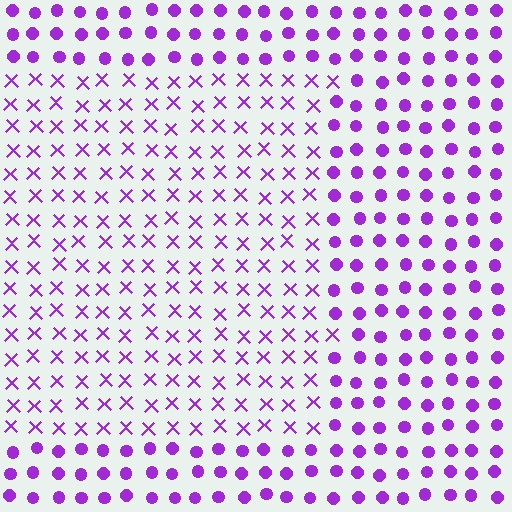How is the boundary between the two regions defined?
The boundary is defined by a change in element shape: X marks inside vs. circles outside. All elements share the same color and spacing.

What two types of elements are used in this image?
The image uses X marks inside the rectangle region and circles outside it.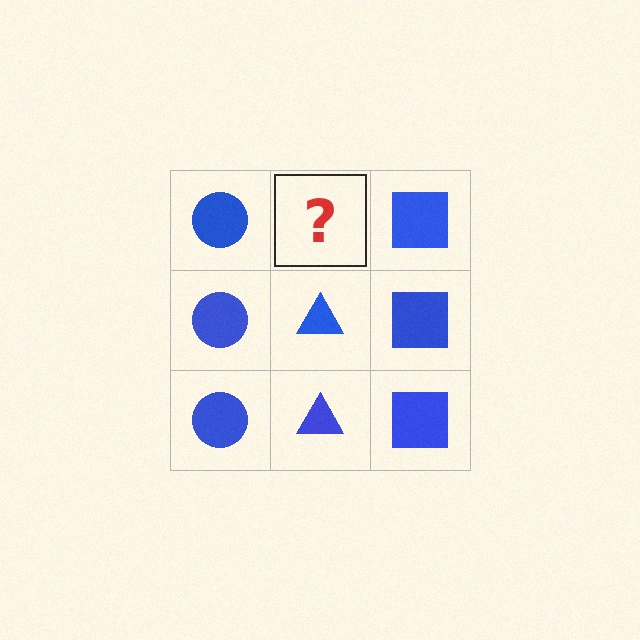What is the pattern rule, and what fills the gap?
The rule is that each column has a consistent shape. The gap should be filled with a blue triangle.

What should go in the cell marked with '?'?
The missing cell should contain a blue triangle.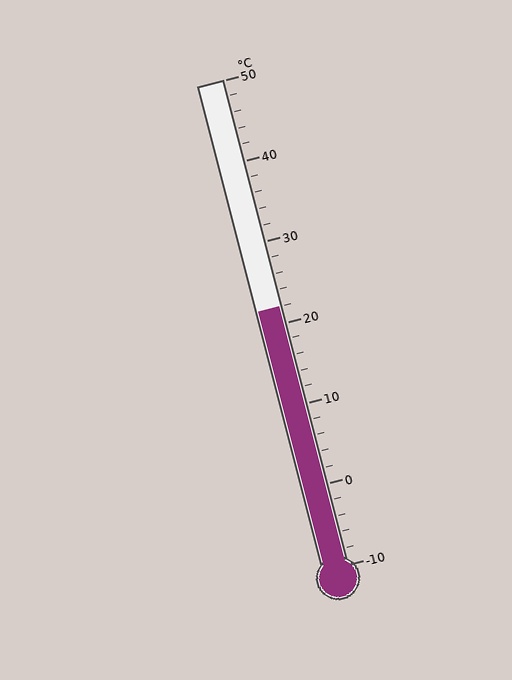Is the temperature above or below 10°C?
The temperature is above 10°C.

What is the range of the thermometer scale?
The thermometer scale ranges from -10°C to 50°C.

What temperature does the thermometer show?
The thermometer shows approximately 22°C.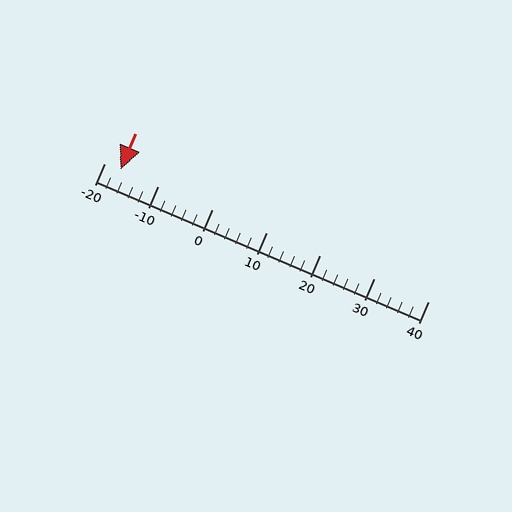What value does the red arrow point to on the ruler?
The red arrow points to approximately -17.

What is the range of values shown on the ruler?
The ruler shows values from -20 to 40.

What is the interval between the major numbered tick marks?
The major tick marks are spaced 10 units apart.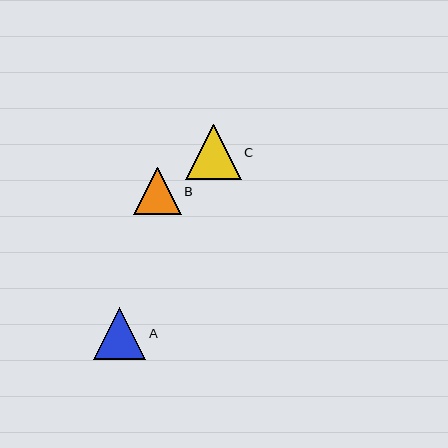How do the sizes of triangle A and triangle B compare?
Triangle A and triangle B are approximately the same size.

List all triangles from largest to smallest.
From largest to smallest: C, A, B.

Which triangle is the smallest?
Triangle B is the smallest with a size of approximately 48 pixels.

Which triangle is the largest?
Triangle C is the largest with a size of approximately 55 pixels.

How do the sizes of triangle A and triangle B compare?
Triangle A and triangle B are approximately the same size.